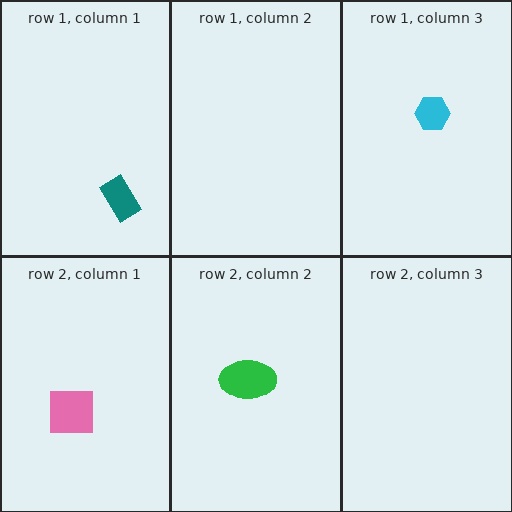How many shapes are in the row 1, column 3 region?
1.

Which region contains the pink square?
The row 2, column 1 region.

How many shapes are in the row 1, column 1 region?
1.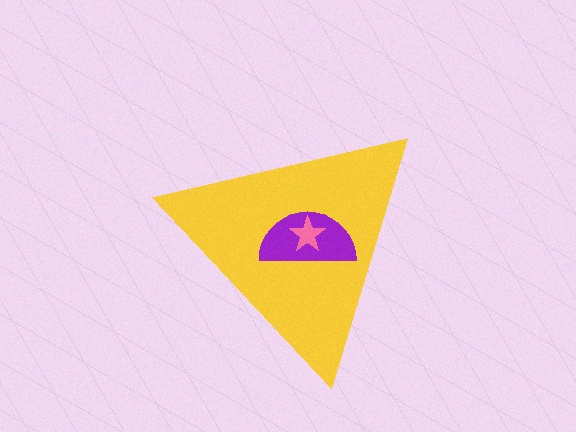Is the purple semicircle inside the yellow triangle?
Yes.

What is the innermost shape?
The pink star.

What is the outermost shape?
The yellow triangle.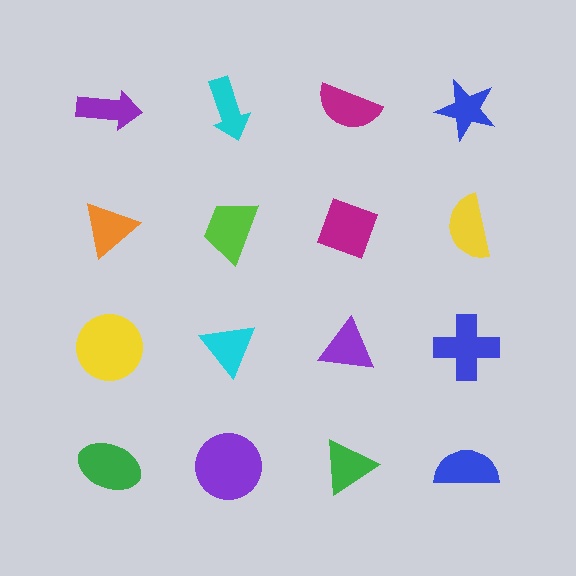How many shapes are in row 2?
4 shapes.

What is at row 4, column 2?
A purple circle.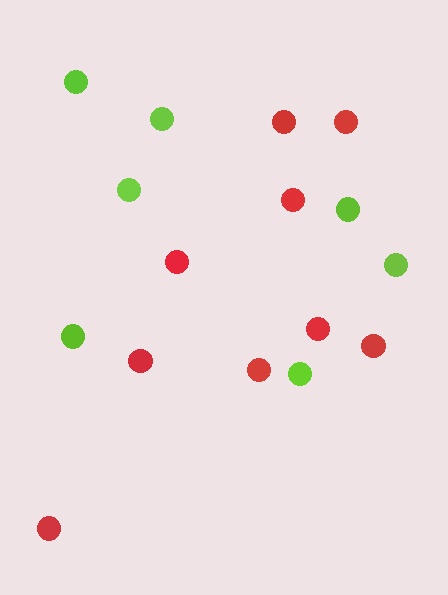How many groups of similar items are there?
There are 2 groups: one group of red circles (9) and one group of lime circles (7).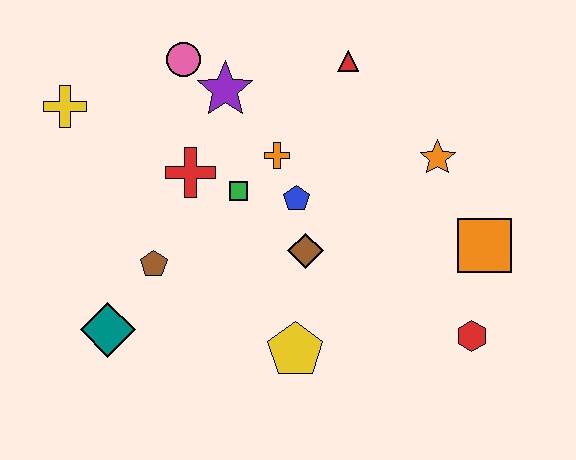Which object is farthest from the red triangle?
The teal diamond is farthest from the red triangle.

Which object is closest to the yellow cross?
The pink circle is closest to the yellow cross.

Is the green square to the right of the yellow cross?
Yes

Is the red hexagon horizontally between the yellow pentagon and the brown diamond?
No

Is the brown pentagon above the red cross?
No